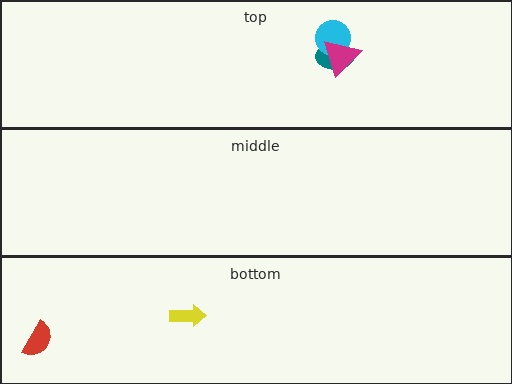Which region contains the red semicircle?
The bottom region.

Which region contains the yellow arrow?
The bottom region.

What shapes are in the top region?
The teal ellipse, the cyan circle, the magenta triangle.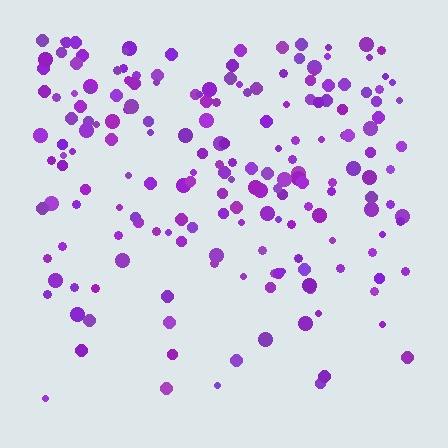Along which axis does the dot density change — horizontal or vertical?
Vertical.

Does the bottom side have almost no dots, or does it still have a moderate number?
Still a moderate number, just noticeably fewer than the top.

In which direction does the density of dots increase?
From bottom to top, with the top side densest.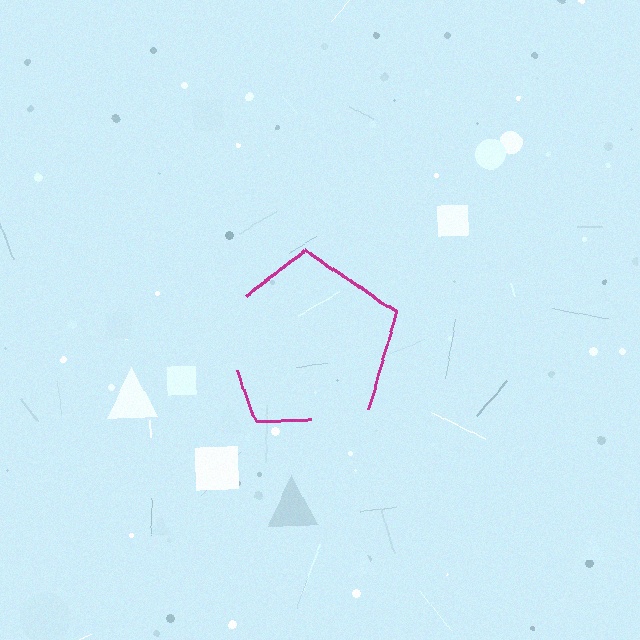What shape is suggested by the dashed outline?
The dashed outline suggests a pentagon.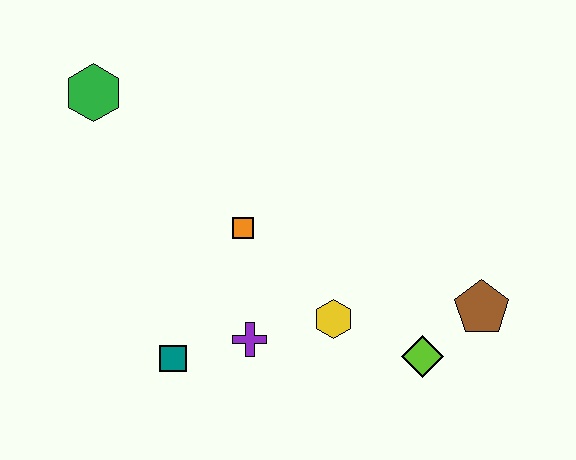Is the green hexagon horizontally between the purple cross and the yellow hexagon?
No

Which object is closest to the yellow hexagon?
The purple cross is closest to the yellow hexagon.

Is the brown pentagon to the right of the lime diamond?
Yes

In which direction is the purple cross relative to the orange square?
The purple cross is below the orange square.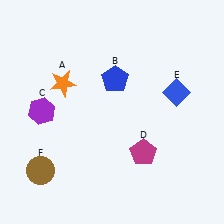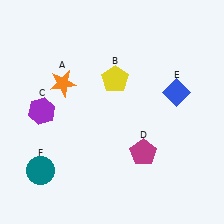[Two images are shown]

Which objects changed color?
B changed from blue to yellow. F changed from brown to teal.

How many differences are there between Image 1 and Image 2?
There are 2 differences between the two images.